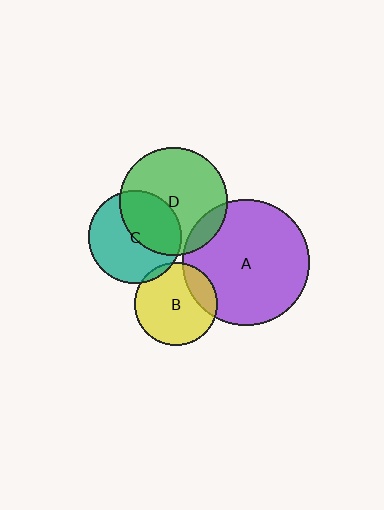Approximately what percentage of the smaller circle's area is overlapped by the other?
Approximately 10%.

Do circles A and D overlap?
Yes.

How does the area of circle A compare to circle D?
Approximately 1.4 times.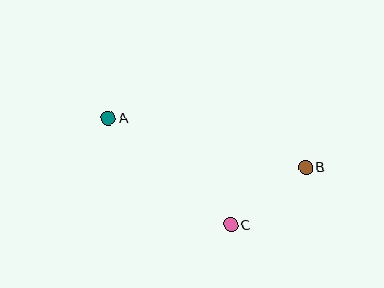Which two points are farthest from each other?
Points A and B are farthest from each other.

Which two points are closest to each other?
Points B and C are closest to each other.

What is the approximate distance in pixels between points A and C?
The distance between A and C is approximately 162 pixels.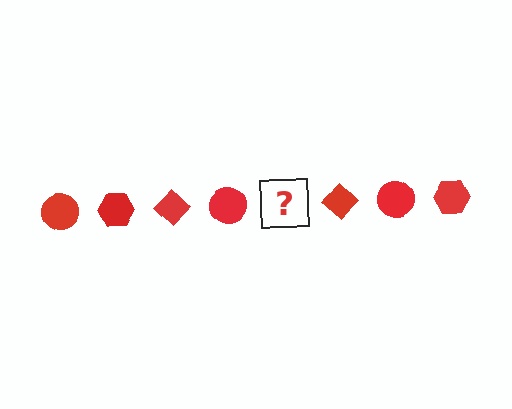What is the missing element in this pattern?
The missing element is a red hexagon.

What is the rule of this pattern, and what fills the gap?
The rule is that the pattern cycles through circle, hexagon, diamond shapes in red. The gap should be filled with a red hexagon.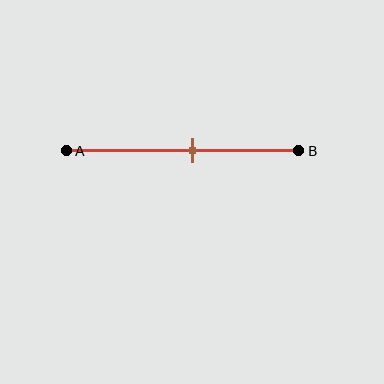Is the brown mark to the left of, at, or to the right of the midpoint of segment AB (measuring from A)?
The brown mark is to the right of the midpoint of segment AB.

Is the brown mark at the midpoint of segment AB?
No, the mark is at about 55% from A, not at the 50% midpoint.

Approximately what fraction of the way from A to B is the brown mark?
The brown mark is approximately 55% of the way from A to B.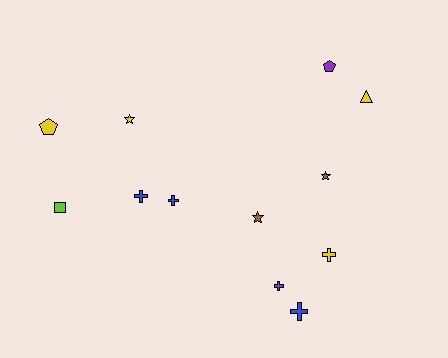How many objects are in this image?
There are 12 objects.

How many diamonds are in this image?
There are no diamonds.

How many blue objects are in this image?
There are 3 blue objects.